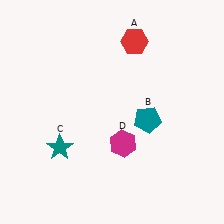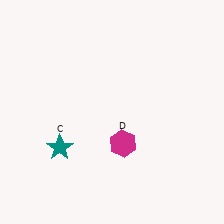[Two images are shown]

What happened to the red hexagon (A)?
The red hexagon (A) was removed in Image 2. It was in the top-right area of Image 1.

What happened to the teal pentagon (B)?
The teal pentagon (B) was removed in Image 2. It was in the bottom-right area of Image 1.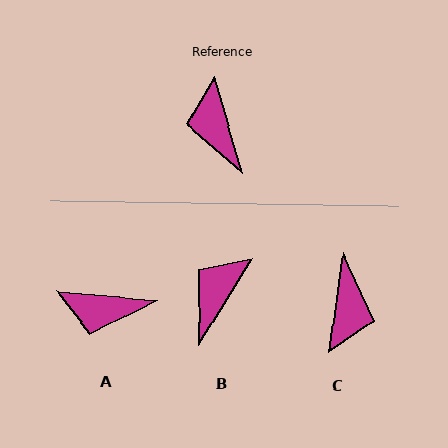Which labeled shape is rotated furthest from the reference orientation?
C, about 156 degrees away.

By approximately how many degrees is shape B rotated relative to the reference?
Approximately 48 degrees clockwise.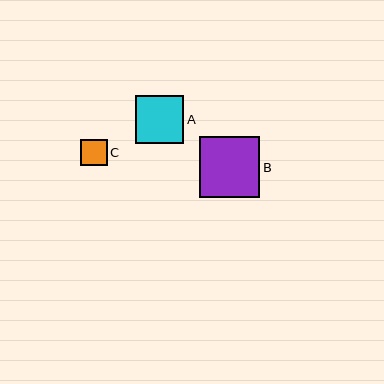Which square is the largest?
Square B is the largest with a size of approximately 61 pixels.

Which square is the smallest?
Square C is the smallest with a size of approximately 27 pixels.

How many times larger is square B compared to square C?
Square B is approximately 2.3 times the size of square C.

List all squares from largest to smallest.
From largest to smallest: B, A, C.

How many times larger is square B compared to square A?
Square B is approximately 1.3 times the size of square A.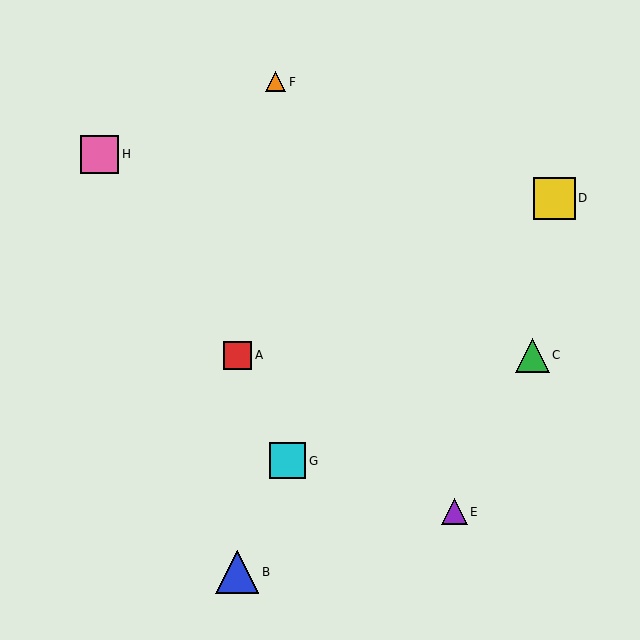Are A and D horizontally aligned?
No, A is at y≈355 and D is at y≈198.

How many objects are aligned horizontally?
2 objects (A, C) are aligned horizontally.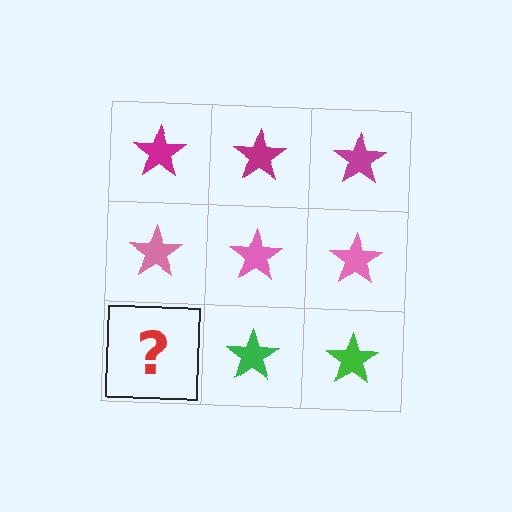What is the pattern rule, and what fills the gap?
The rule is that each row has a consistent color. The gap should be filled with a green star.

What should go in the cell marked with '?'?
The missing cell should contain a green star.